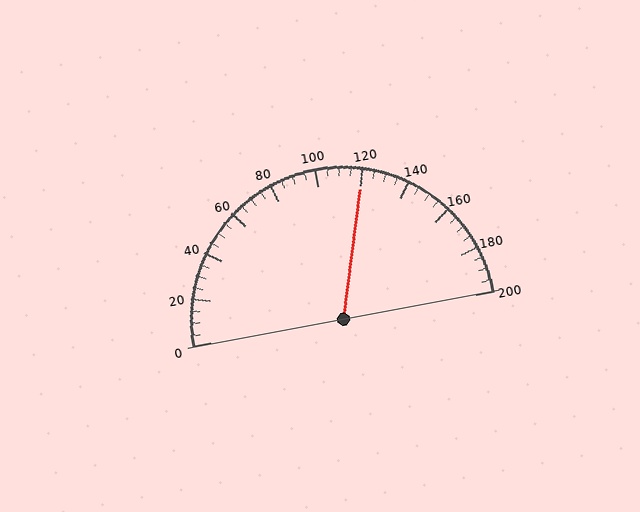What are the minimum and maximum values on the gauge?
The gauge ranges from 0 to 200.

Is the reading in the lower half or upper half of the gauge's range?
The reading is in the upper half of the range (0 to 200).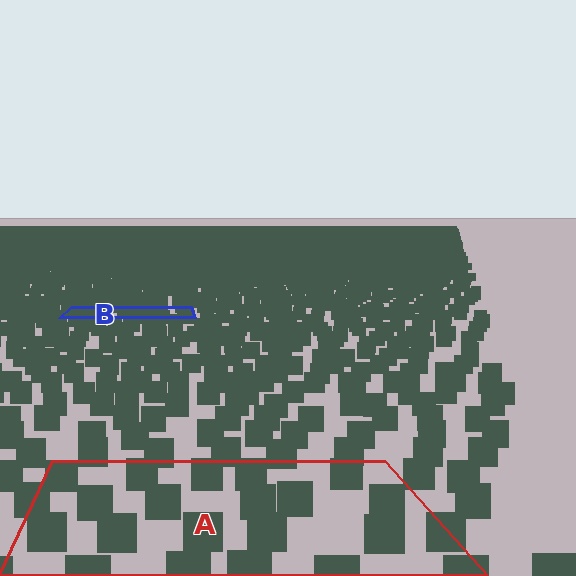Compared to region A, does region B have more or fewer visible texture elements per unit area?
Region B has more texture elements per unit area — they are packed more densely because it is farther away.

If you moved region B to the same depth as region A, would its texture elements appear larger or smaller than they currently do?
They would appear larger. At a closer depth, the same texture elements are projected at a bigger on-screen size.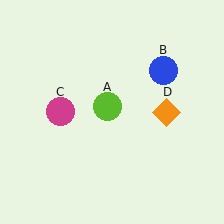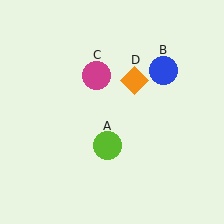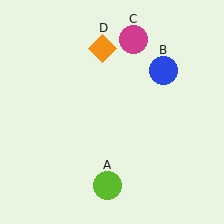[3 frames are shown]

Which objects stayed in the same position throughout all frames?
Blue circle (object B) remained stationary.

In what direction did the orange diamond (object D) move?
The orange diamond (object D) moved up and to the left.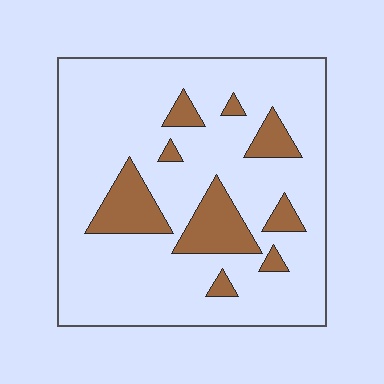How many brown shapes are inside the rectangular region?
9.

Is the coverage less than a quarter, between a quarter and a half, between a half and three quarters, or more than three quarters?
Less than a quarter.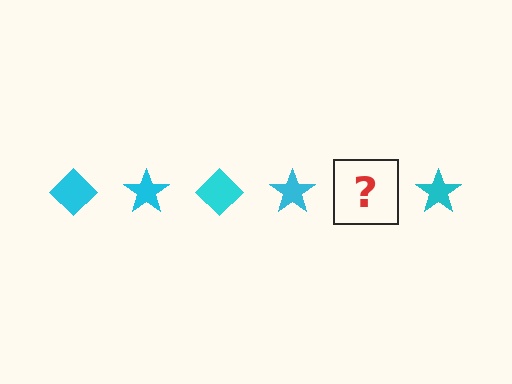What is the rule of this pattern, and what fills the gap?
The rule is that the pattern cycles through diamond, star shapes in cyan. The gap should be filled with a cyan diamond.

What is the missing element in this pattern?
The missing element is a cyan diamond.